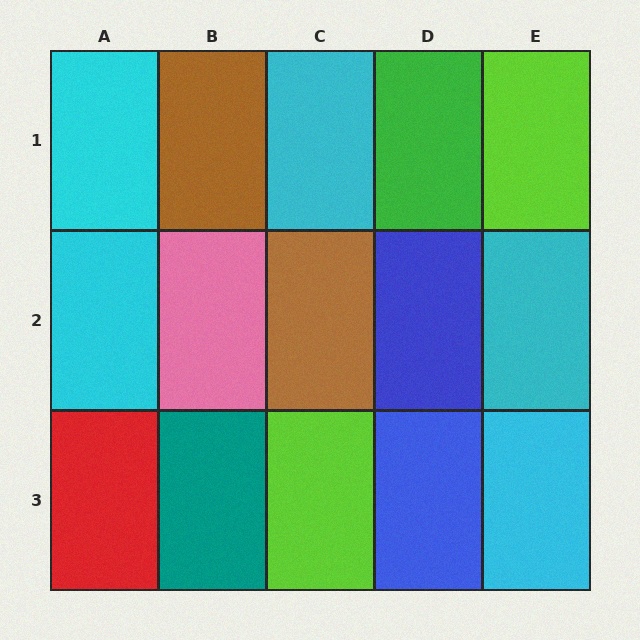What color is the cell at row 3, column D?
Blue.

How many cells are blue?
2 cells are blue.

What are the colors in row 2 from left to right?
Cyan, pink, brown, blue, cyan.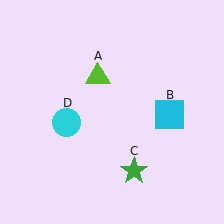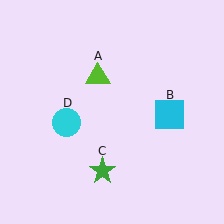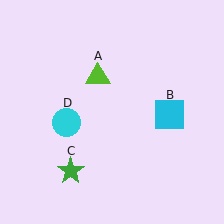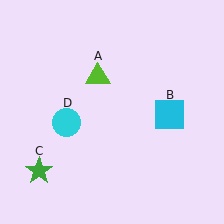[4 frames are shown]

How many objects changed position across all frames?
1 object changed position: green star (object C).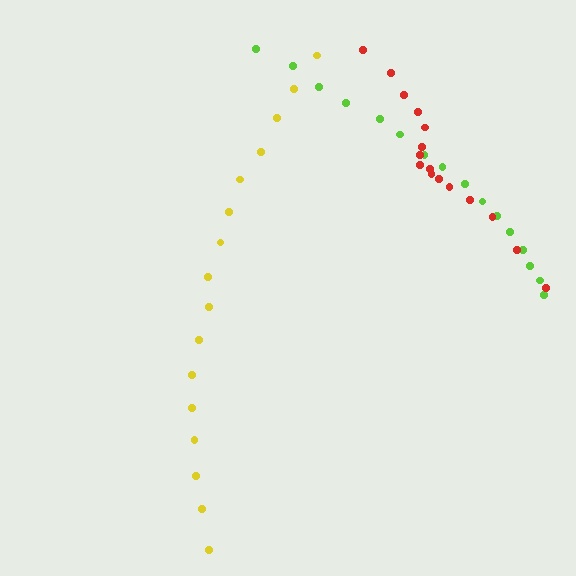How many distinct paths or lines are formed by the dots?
There are 3 distinct paths.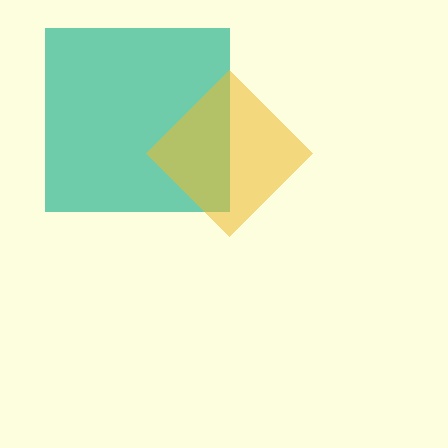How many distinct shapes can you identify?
There are 2 distinct shapes: a teal square, a yellow diamond.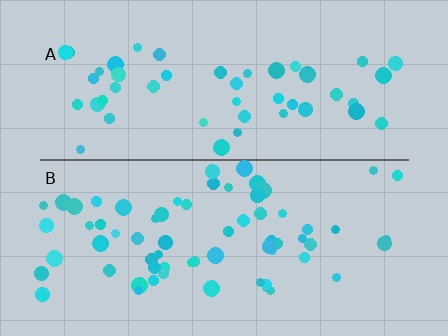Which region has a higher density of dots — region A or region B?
B (the bottom).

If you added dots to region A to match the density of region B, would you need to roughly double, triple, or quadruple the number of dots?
Approximately double.